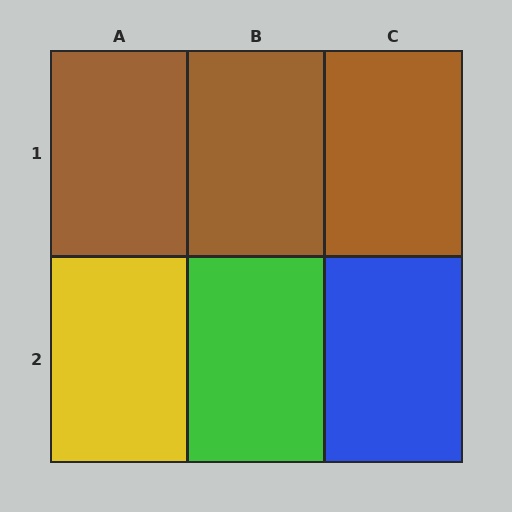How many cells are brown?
3 cells are brown.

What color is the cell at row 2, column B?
Green.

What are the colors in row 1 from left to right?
Brown, brown, brown.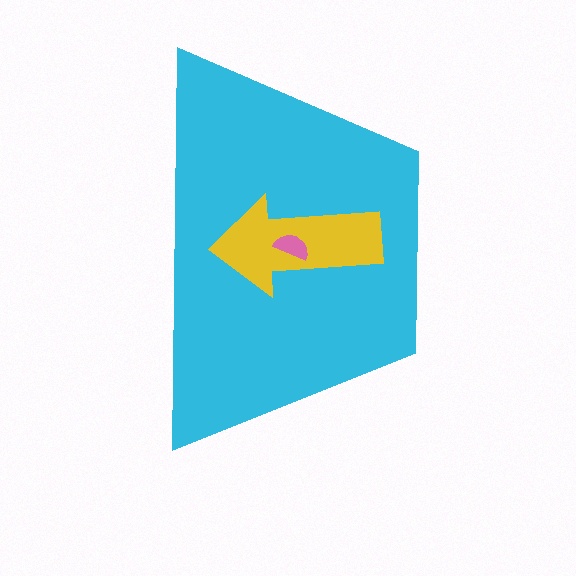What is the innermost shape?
The pink semicircle.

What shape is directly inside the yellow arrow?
The pink semicircle.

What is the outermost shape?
The cyan trapezoid.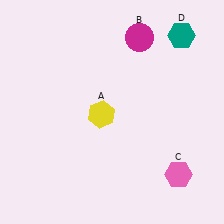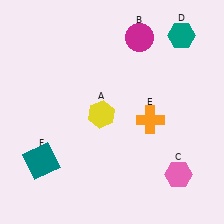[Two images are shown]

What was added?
An orange cross (E), a teal square (F) were added in Image 2.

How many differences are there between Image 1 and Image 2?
There are 2 differences between the two images.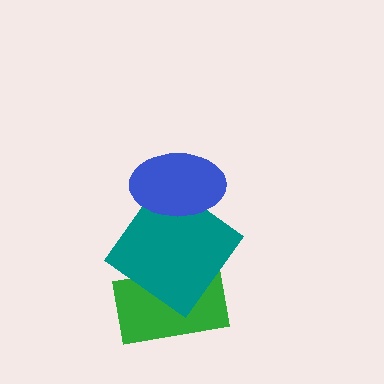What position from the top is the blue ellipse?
The blue ellipse is 1st from the top.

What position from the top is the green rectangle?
The green rectangle is 3rd from the top.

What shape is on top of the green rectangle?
The teal diamond is on top of the green rectangle.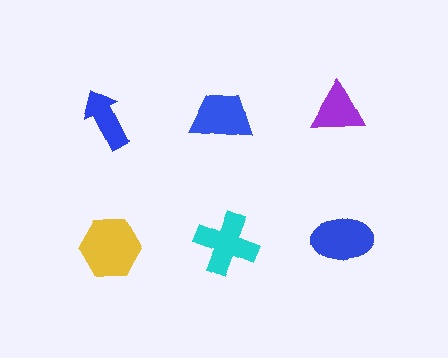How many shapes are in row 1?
3 shapes.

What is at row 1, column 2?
A blue trapezoid.